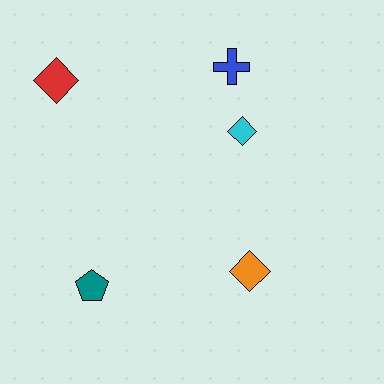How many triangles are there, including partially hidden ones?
There are no triangles.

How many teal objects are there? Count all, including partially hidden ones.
There is 1 teal object.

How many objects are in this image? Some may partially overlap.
There are 5 objects.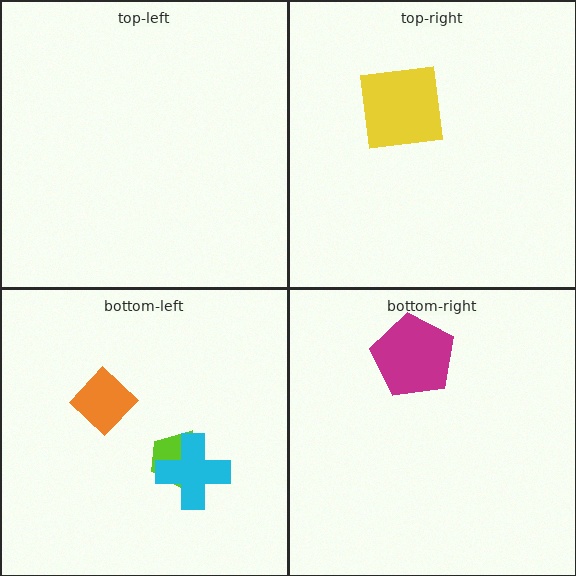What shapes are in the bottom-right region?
The magenta pentagon.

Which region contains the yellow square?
The top-right region.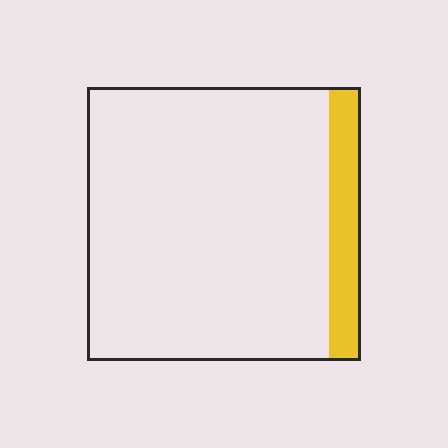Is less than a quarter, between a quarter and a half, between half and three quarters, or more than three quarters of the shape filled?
Less than a quarter.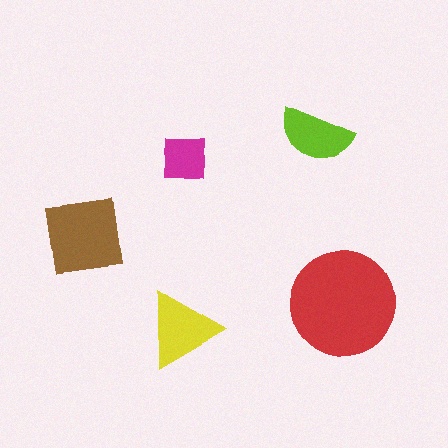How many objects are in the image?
There are 5 objects in the image.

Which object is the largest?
The red circle.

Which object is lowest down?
The yellow triangle is bottommost.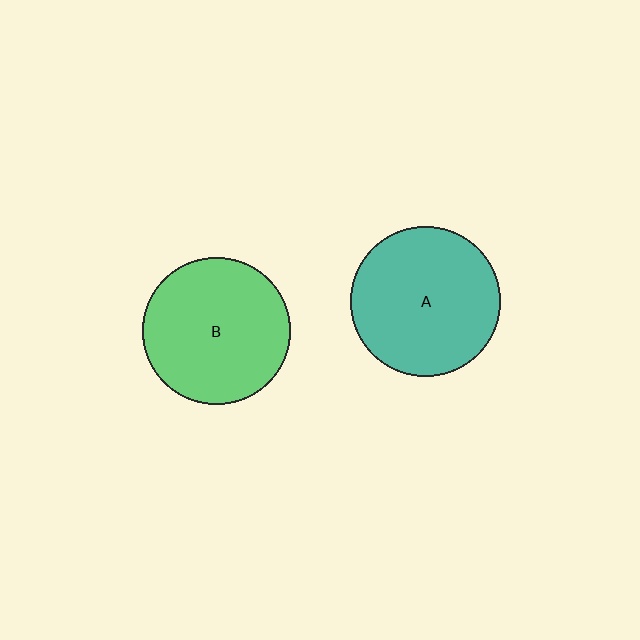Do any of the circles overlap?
No, none of the circles overlap.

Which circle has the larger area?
Circle A (teal).